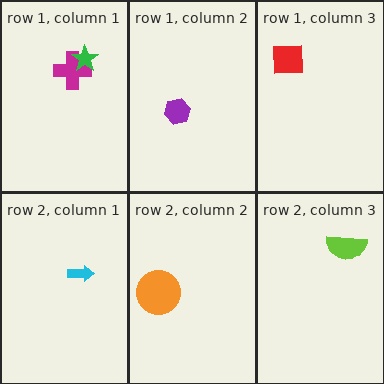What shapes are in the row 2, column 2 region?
The orange circle.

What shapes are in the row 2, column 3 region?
The lime semicircle.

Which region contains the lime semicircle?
The row 2, column 3 region.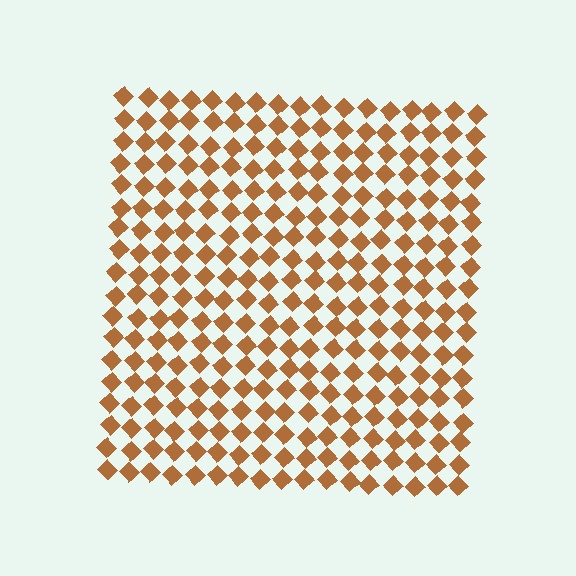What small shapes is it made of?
It is made of small diamonds.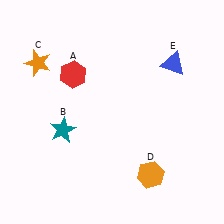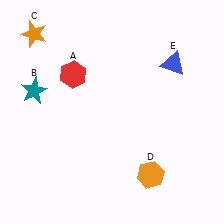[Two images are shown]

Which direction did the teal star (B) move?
The teal star (B) moved up.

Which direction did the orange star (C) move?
The orange star (C) moved up.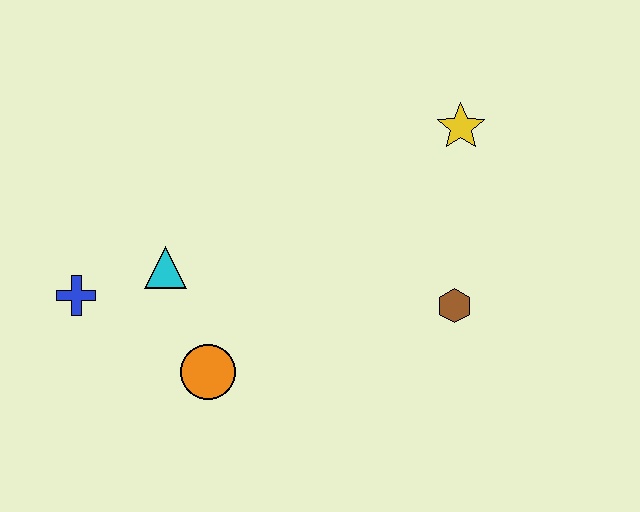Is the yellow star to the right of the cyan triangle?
Yes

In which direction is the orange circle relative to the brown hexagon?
The orange circle is to the left of the brown hexagon.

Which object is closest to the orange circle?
The cyan triangle is closest to the orange circle.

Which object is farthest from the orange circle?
The yellow star is farthest from the orange circle.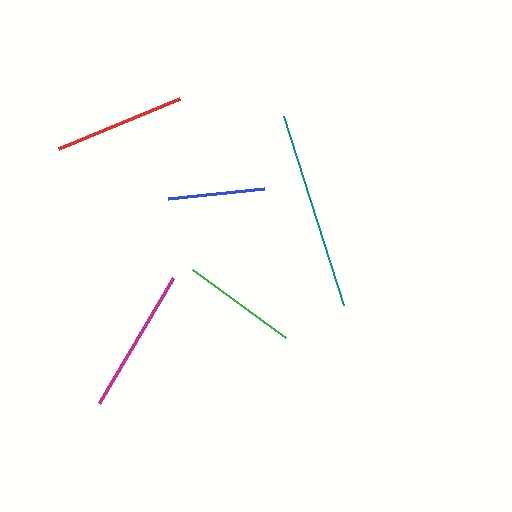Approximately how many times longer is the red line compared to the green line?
The red line is approximately 1.1 times the length of the green line.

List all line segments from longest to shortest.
From longest to shortest: teal, magenta, red, green, blue.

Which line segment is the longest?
The teal line is the longest at approximately 198 pixels.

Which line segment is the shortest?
The blue line is the shortest at approximately 97 pixels.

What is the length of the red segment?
The red segment is approximately 131 pixels long.